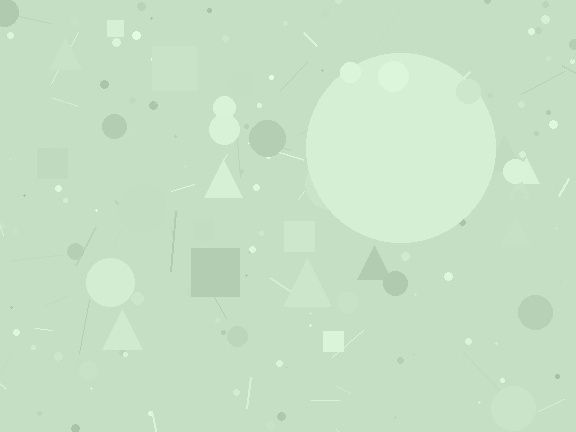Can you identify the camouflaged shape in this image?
The camouflaged shape is a circle.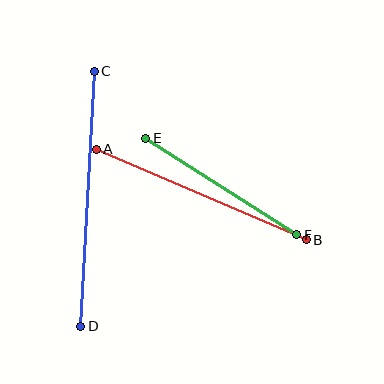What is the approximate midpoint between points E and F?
The midpoint is at approximately (221, 186) pixels.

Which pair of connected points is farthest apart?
Points C and D are farthest apart.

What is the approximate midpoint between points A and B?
The midpoint is at approximately (201, 194) pixels.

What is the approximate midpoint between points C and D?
The midpoint is at approximately (87, 199) pixels.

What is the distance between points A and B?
The distance is approximately 229 pixels.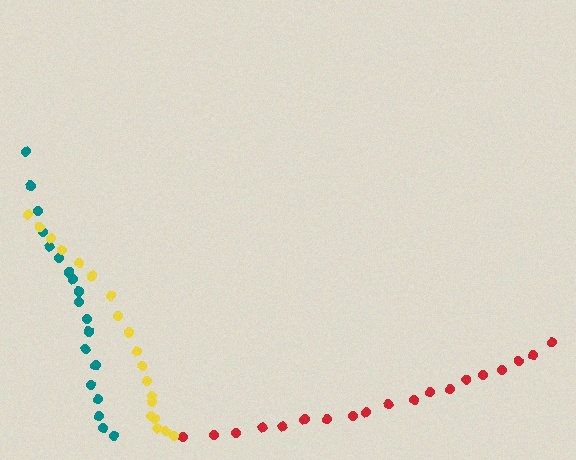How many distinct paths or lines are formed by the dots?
There are 3 distinct paths.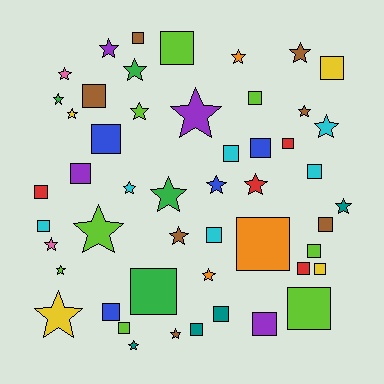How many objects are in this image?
There are 50 objects.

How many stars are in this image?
There are 24 stars.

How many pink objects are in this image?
There are 2 pink objects.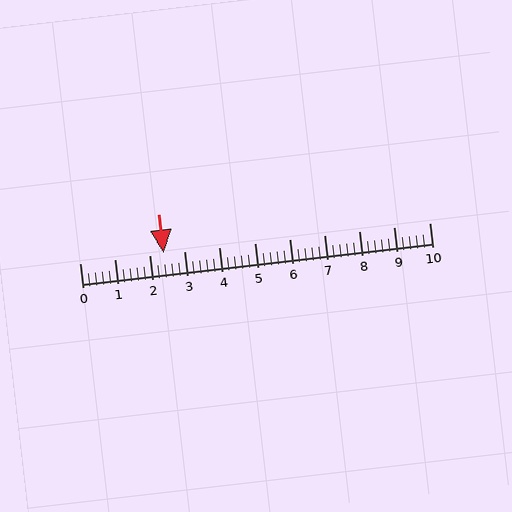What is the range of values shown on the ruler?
The ruler shows values from 0 to 10.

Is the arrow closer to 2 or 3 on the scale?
The arrow is closer to 2.